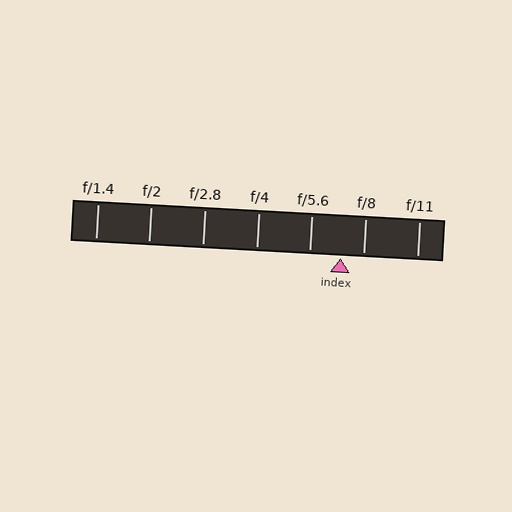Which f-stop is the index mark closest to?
The index mark is closest to f/8.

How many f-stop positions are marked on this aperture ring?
There are 7 f-stop positions marked.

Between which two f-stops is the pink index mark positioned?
The index mark is between f/5.6 and f/8.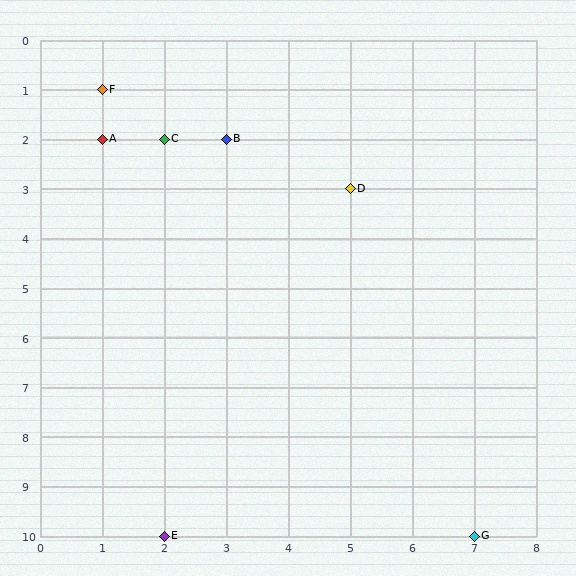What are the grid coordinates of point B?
Point B is at grid coordinates (3, 2).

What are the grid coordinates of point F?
Point F is at grid coordinates (1, 1).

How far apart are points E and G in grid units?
Points E and G are 5 columns apart.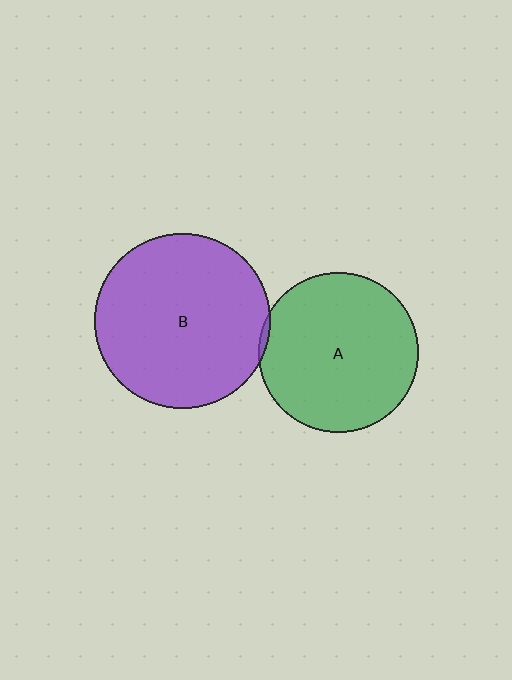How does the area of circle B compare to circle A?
Approximately 1.2 times.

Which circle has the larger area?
Circle B (purple).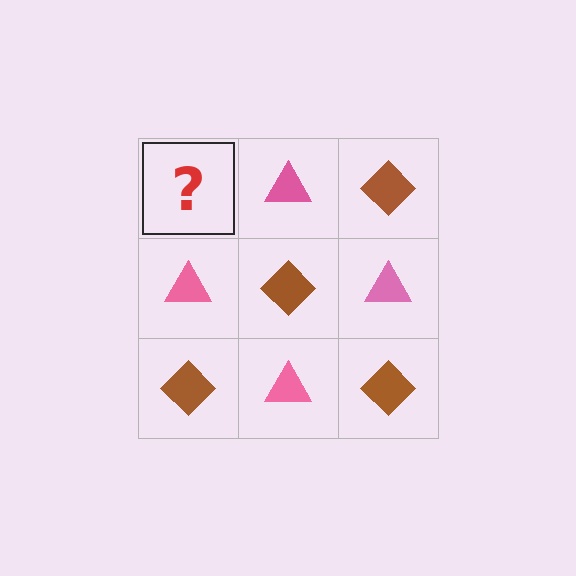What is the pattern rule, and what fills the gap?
The rule is that it alternates brown diamond and pink triangle in a checkerboard pattern. The gap should be filled with a brown diamond.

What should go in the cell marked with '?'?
The missing cell should contain a brown diamond.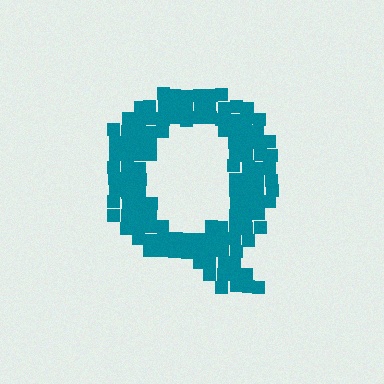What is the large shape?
The large shape is the letter Q.